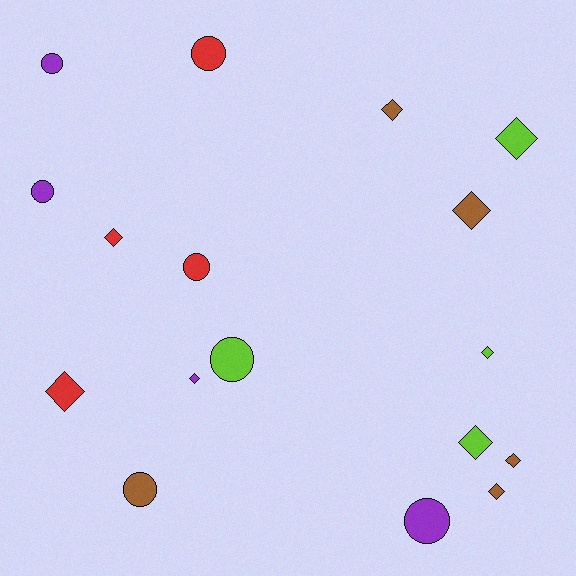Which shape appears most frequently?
Diamond, with 10 objects.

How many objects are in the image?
There are 17 objects.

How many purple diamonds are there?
There is 1 purple diamond.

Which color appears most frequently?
Brown, with 5 objects.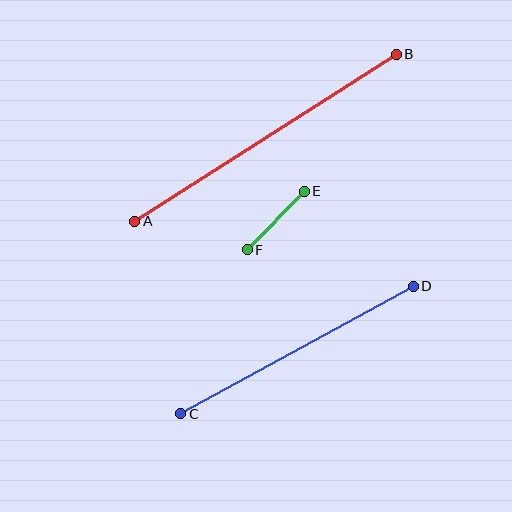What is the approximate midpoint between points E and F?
The midpoint is at approximately (276, 221) pixels.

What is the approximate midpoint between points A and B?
The midpoint is at approximately (265, 138) pixels.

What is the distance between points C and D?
The distance is approximately 265 pixels.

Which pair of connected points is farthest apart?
Points A and B are farthest apart.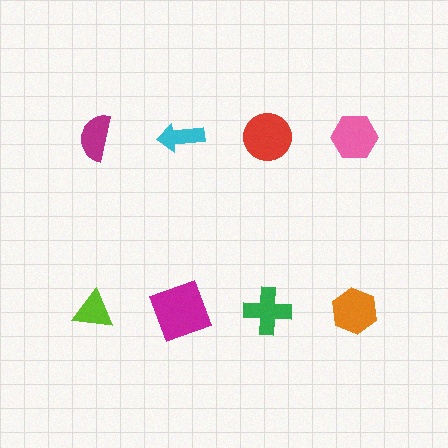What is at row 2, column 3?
A green cross.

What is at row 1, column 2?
A cyan arrow.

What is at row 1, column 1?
A magenta semicircle.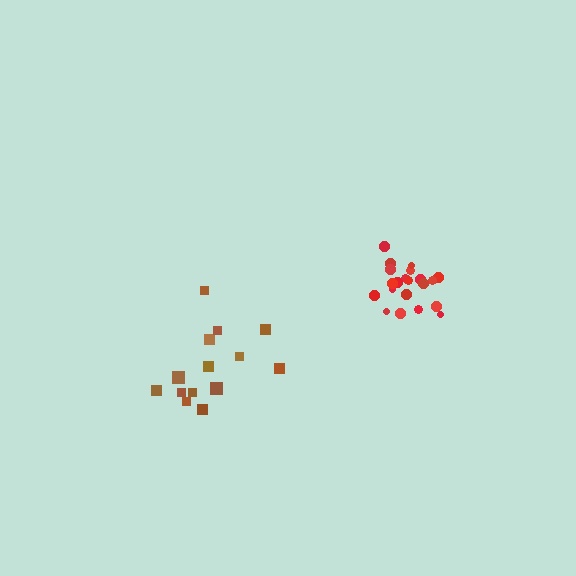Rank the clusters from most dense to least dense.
red, brown.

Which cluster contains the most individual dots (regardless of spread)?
Red (21).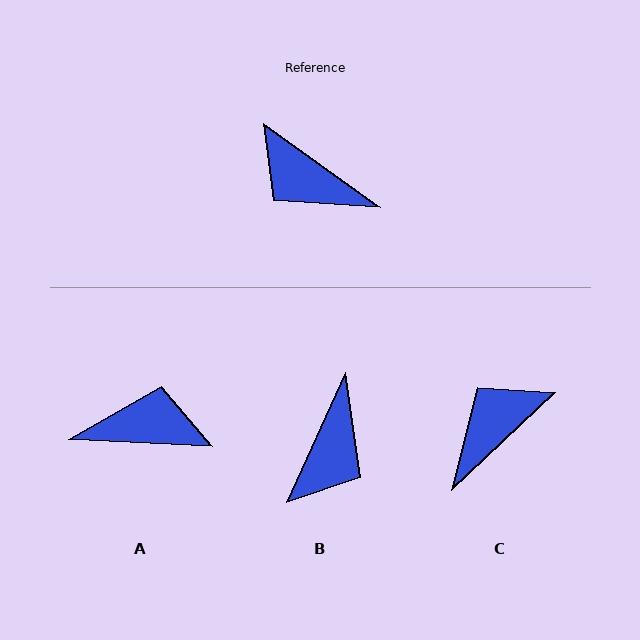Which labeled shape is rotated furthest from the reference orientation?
A, about 147 degrees away.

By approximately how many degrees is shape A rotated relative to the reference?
Approximately 147 degrees clockwise.